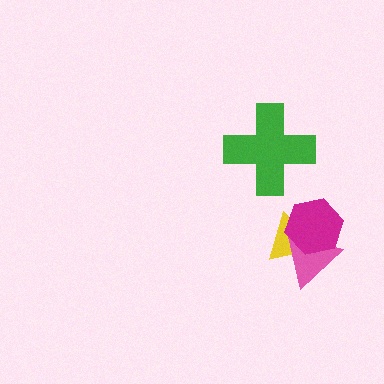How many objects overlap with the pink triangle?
2 objects overlap with the pink triangle.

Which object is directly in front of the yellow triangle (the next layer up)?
The pink triangle is directly in front of the yellow triangle.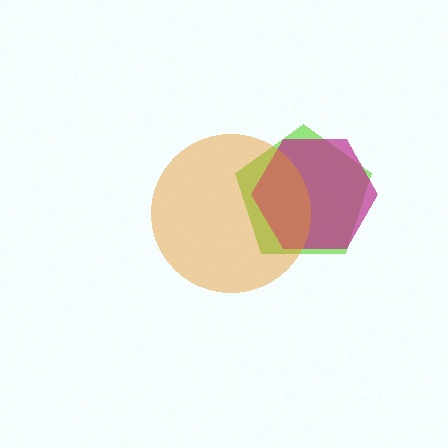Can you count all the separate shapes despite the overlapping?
Yes, there are 3 separate shapes.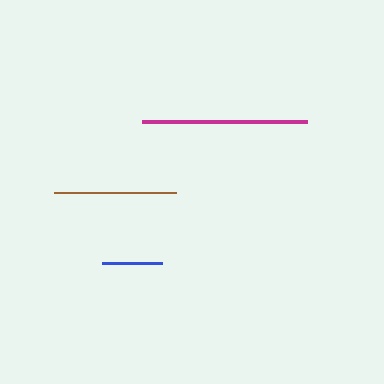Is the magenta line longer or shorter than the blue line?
The magenta line is longer than the blue line.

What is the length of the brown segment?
The brown segment is approximately 122 pixels long.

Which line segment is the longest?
The magenta line is the longest at approximately 164 pixels.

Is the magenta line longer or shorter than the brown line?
The magenta line is longer than the brown line.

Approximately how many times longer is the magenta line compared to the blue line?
The magenta line is approximately 2.7 times the length of the blue line.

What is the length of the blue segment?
The blue segment is approximately 60 pixels long.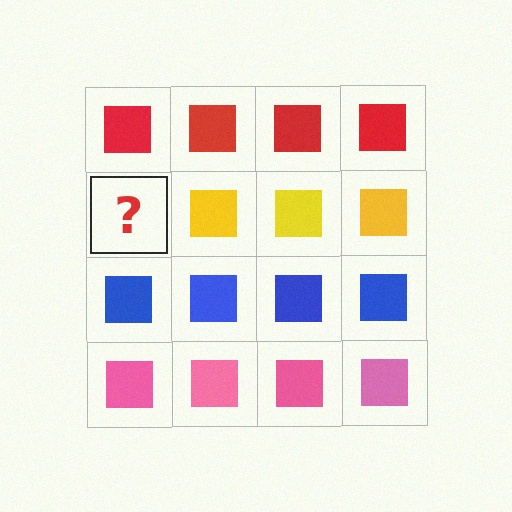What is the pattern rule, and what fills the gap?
The rule is that each row has a consistent color. The gap should be filled with a yellow square.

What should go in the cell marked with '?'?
The missing cell should contain a yellow square.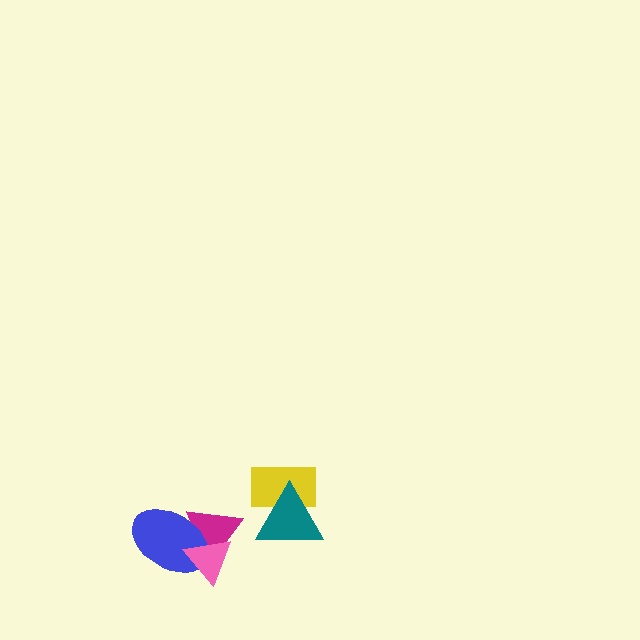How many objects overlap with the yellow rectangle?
1 object overlaps with the yellow rectangle.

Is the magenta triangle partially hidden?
Yes, it is partially covered by another shape.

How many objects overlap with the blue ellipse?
2 objects overlap with the blue ellipse.